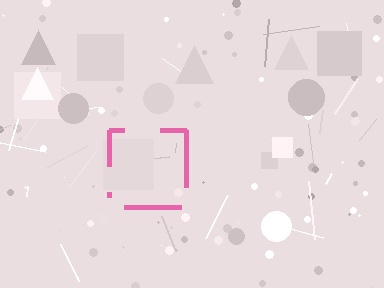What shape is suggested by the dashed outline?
The dashed outline suggests a square.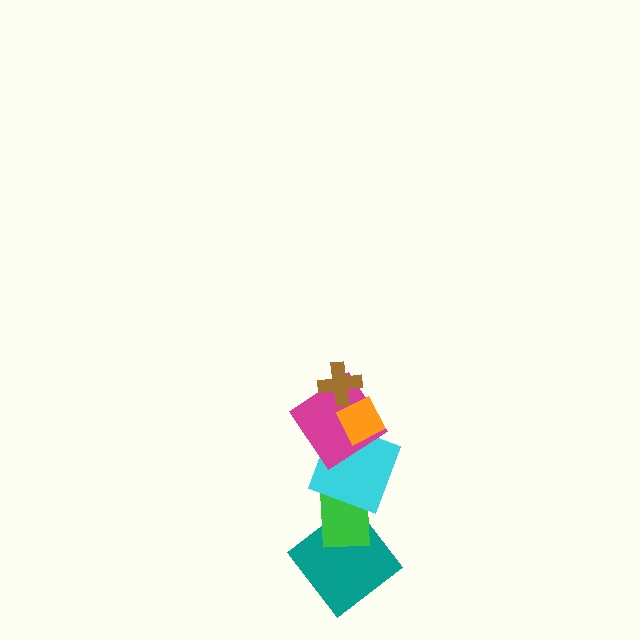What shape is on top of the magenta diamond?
The orange diamond is on top of the magenta diamond.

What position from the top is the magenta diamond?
The magenta diamond is 3rd from the top.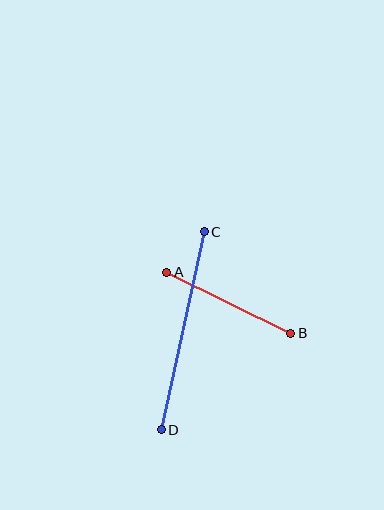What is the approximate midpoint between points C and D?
The midpoint is at approximately (183, 331) pixels.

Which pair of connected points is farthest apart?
Points C and D are farthest apart.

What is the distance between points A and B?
The distance is approximately 138 pixels.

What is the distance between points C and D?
The distance is approximately 203 pixels.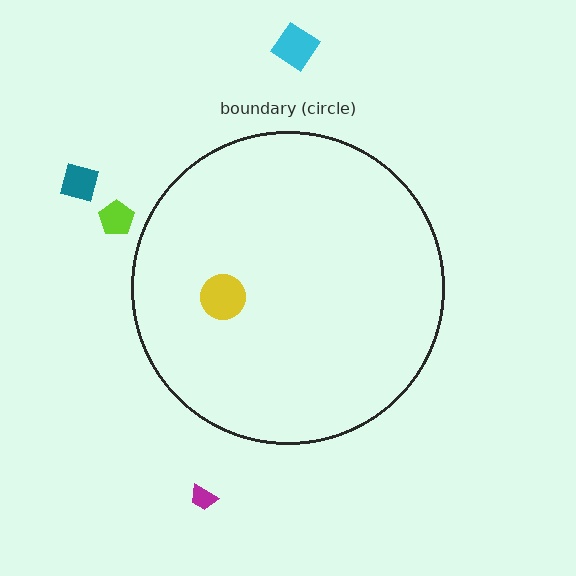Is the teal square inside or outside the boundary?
Outside.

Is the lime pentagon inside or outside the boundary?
Outside.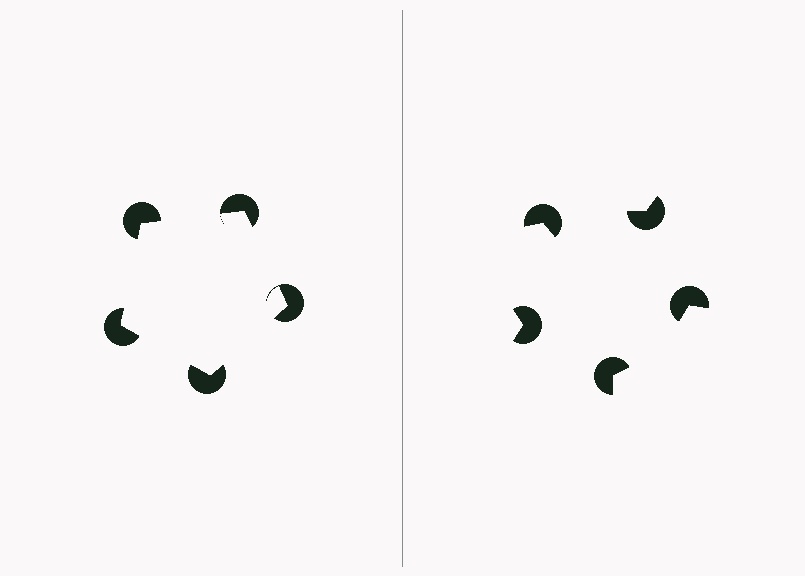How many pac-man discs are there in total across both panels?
10 — 5 on each side.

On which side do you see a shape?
An illusory pentagon appears on the left side. On the right side the wedge cuts are rotated, so no coherent shape forms.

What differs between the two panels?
The pac-man discs are positioned identically on both sides; only the wedge orientations differ. On the left they align to a pentagon; on the right they are misaligned.